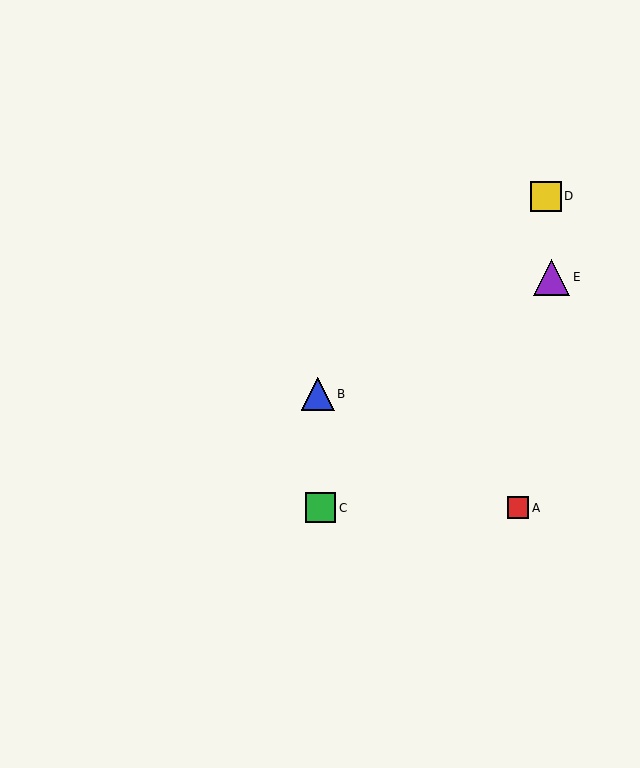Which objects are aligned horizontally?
Objects A, C are aligned horizontally.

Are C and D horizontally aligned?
No, C is at y≈508 and D is at y≈196.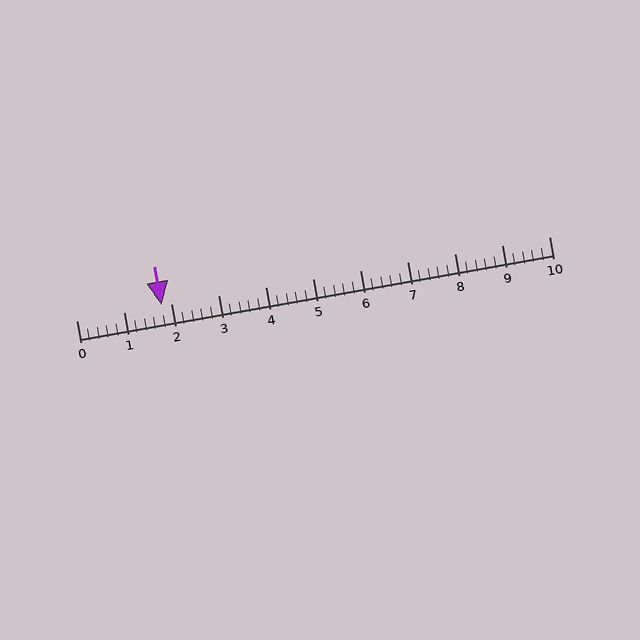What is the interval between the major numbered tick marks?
The major tick marks are spaced 1 units apart.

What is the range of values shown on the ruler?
The ruler shows values from 0 to 10.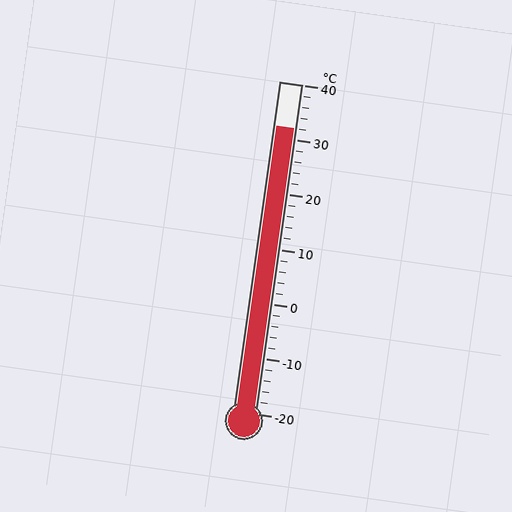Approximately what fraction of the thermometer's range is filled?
The thermometer is filled to approximately 85% of its range.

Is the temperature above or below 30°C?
The temperature is above 30°C.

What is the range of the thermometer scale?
The thermometer scale ranges from -20°C to 40°C.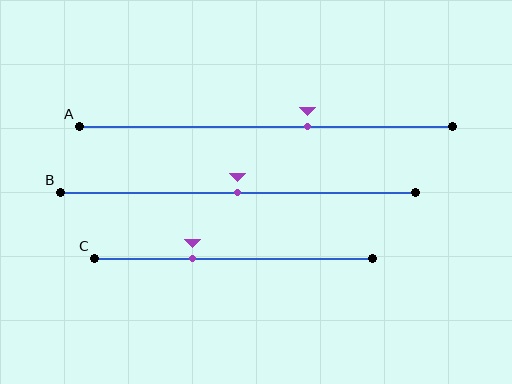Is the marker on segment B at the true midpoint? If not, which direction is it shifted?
Yes, the marker on segment B is at the true midpoint.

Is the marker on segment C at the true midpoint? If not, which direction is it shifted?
No, the marker on segment C is shifted to the left by about 15% of the segment length.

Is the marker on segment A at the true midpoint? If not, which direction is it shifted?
No, the marker on segment A is shifted to the right by about 11% of the segment length.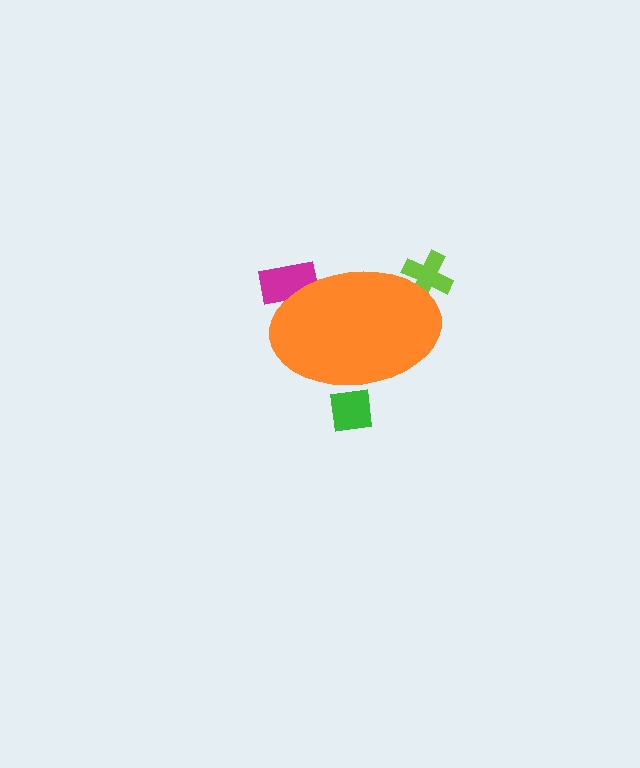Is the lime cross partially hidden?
Yes, the lime cross is partially hidden behind the orange ellipse.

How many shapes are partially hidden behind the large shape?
3 shapes are partially hidden.